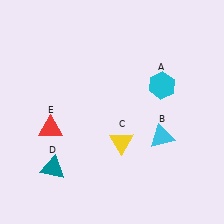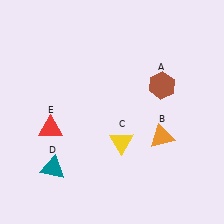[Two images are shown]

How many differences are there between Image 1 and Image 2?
There are 2 differences between the two images.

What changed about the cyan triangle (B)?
In Image 1, B is cyan. In Image 2, it changed to orange.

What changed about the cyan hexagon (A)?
In Image 1, A is cyan. In Image 2, it changed to brown.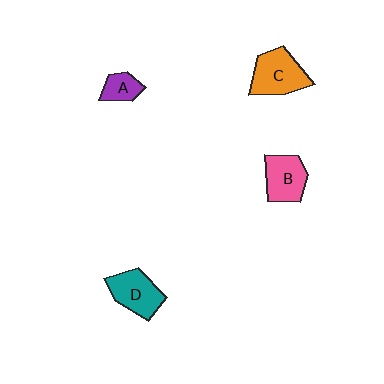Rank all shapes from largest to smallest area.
From largest to smallest: C (orange), D (teal), B (pink), A (purple).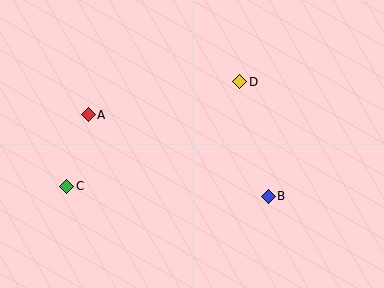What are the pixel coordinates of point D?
Point D is at (240, 82).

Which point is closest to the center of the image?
Point D at (240, 82) is closest to the center.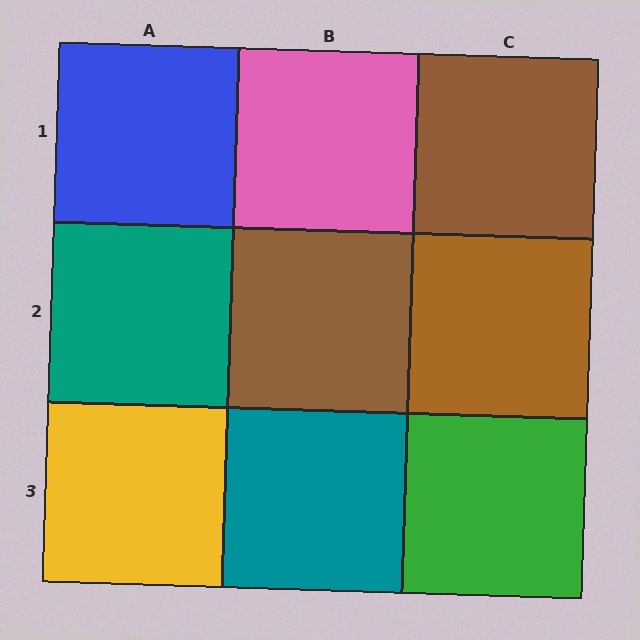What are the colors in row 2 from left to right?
Teal, brown, brown.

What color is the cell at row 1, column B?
Pink.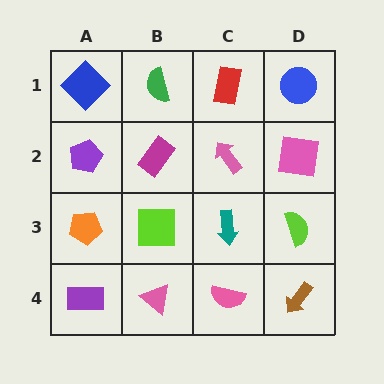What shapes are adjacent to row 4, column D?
A lime semicircle (row 3, column D), a pink semicircle (row 4, column C).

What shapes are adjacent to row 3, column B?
A magenta rectangle (row 2, column B), a pink triangle (row 4, column B), an orange pentagon (row 3, column A), a teal arrow (row 3, column C).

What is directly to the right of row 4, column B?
A pink semicircle.